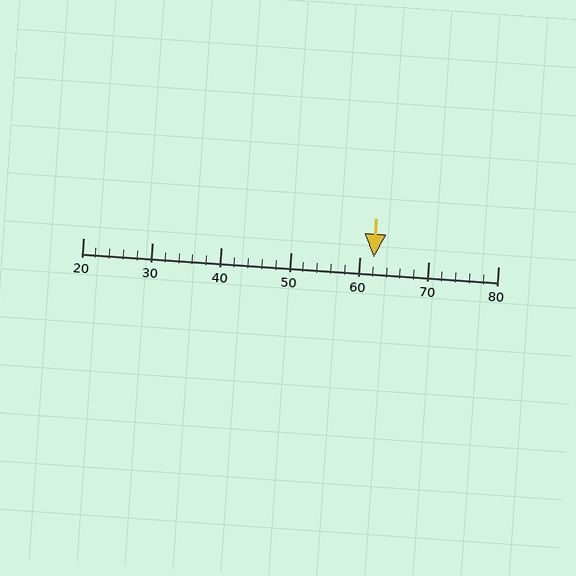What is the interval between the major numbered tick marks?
The major tick marks are spaced 10 units apart.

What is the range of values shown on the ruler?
The ruler shows values from 20 to 80.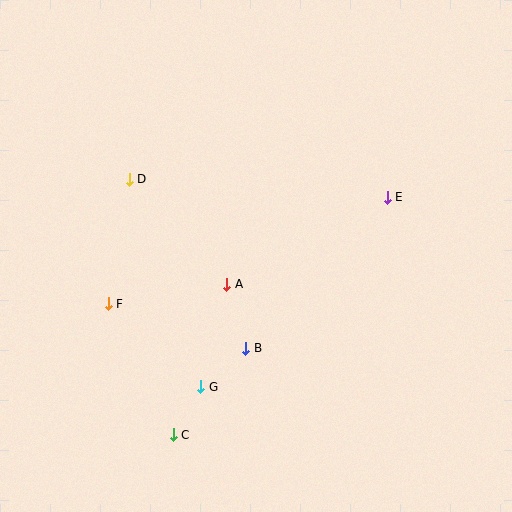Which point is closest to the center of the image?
Point A at (227, 284) is closest to the center.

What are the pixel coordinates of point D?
Point D is at (129, 179).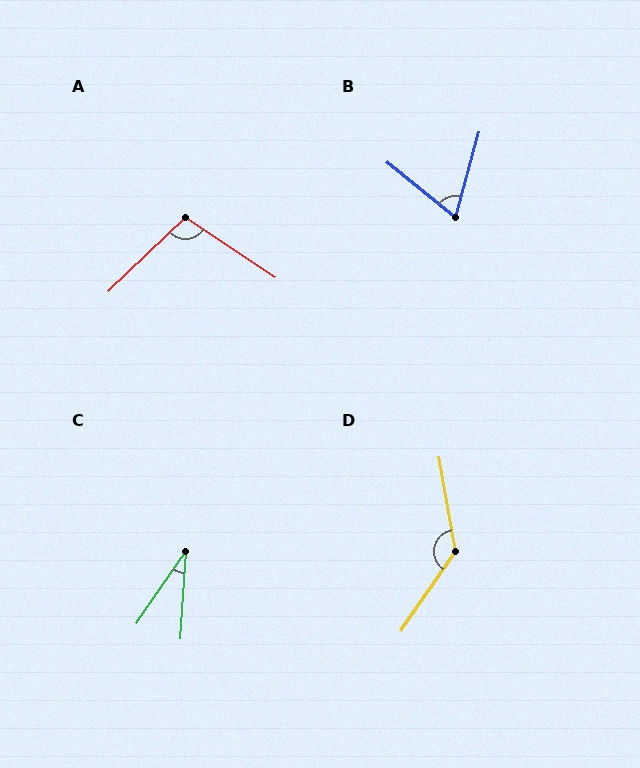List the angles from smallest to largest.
C (31°), B (66°), A (103°), D (136°).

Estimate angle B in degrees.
Approximately 66 degrees.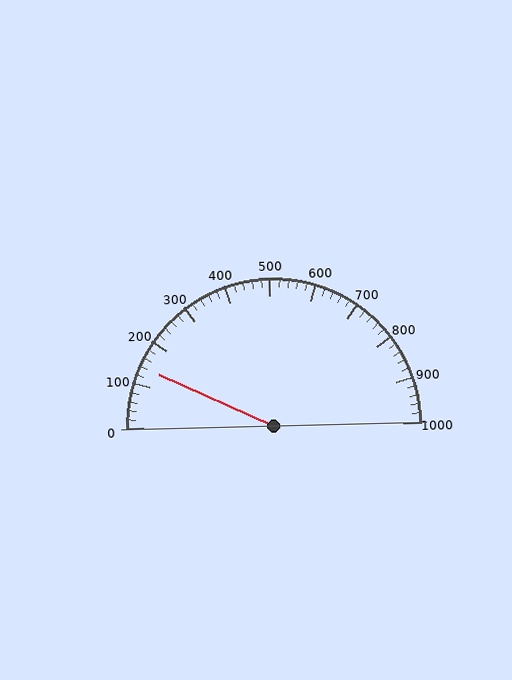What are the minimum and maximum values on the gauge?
The gauge ranges from 0 to 1000.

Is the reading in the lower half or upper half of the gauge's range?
The reading is in the lower half of the range (0 to 1000).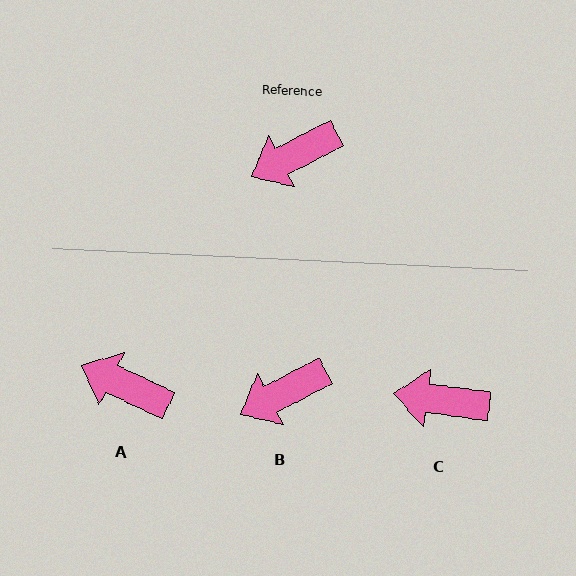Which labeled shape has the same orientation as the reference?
B.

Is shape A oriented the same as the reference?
No, it is off by about 52 degrees.